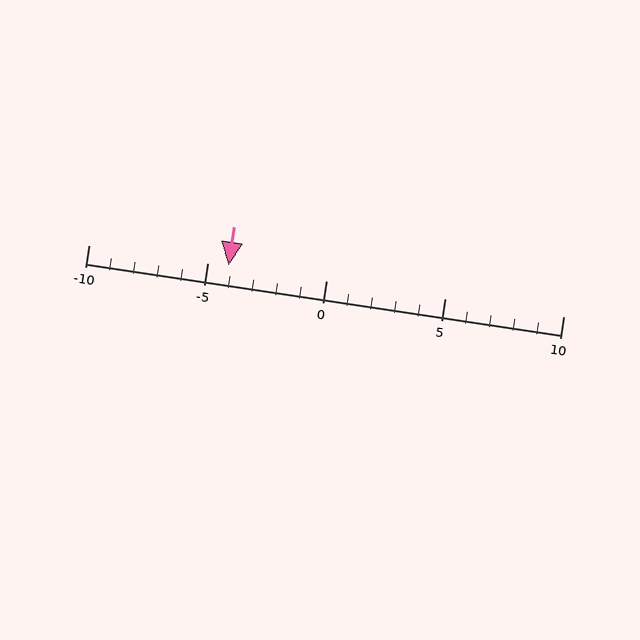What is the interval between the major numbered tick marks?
The major tick marks are spaced 5 units apart.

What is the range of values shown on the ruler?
The ruler shows values from -10 to 10.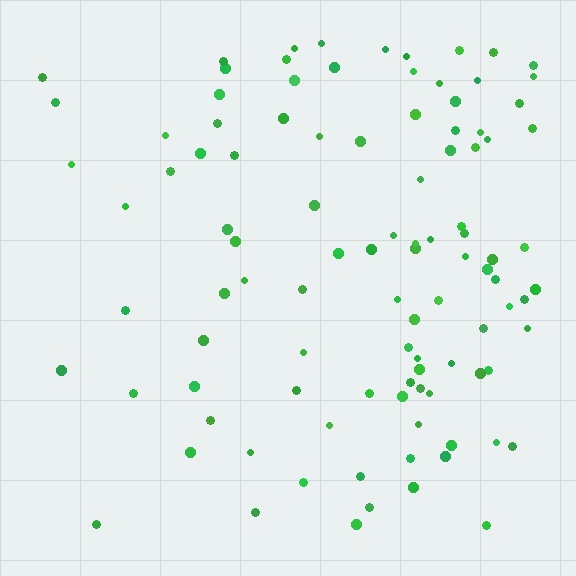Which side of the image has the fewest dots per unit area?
The left.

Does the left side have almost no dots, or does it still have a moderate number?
Still a moderate number, just noticeably fewer than the right.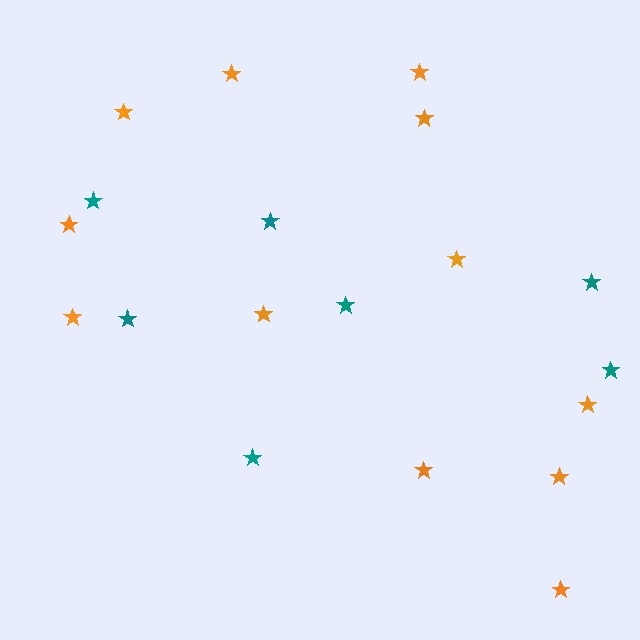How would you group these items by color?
There are 2 groups: one group of teal stars (7) and one group of orange stars (12).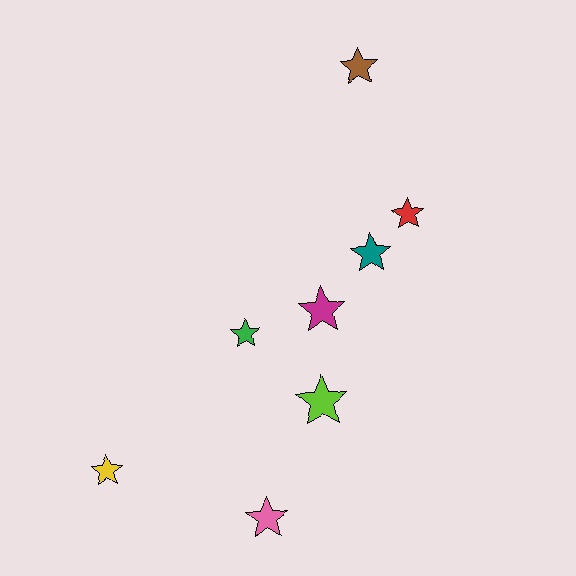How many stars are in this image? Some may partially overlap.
There are 8 stars.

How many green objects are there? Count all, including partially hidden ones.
There is 1 green object.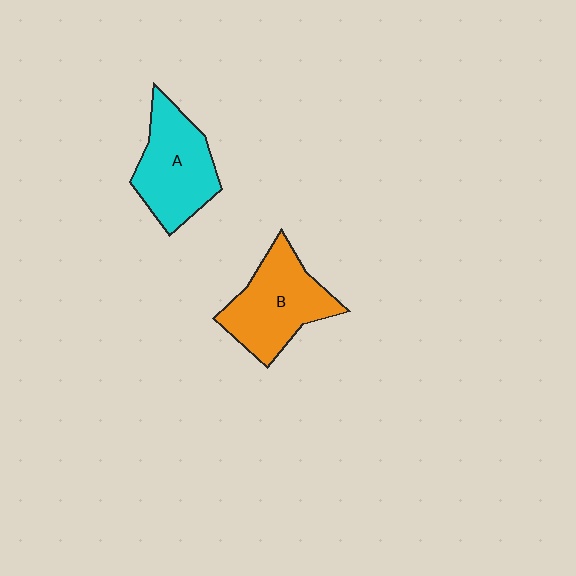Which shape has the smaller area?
Shape A (cyan).